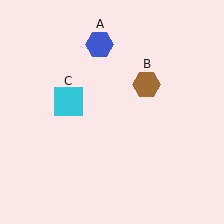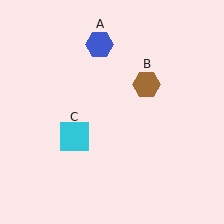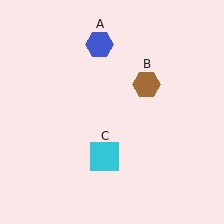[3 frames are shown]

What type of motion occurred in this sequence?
The cyan square (object C) rotated counterclockwise around the center of the scene.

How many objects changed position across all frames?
1 object changed position: cyan square (object C).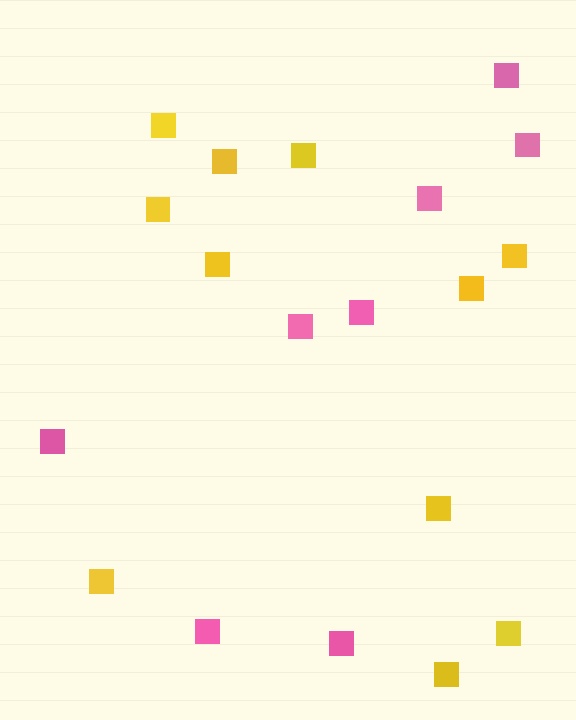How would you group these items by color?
There are 2 groups: one group of yellow squares (11) and one group of pink squares (8).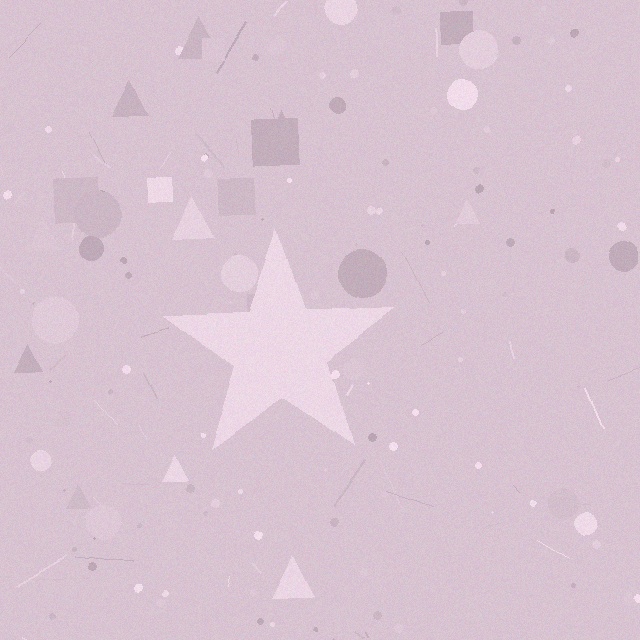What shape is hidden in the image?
A star is hidden in the image.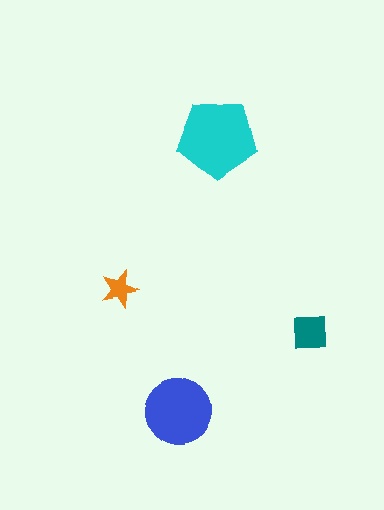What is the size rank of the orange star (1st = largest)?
4th.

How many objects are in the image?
There are 4 objects in the image.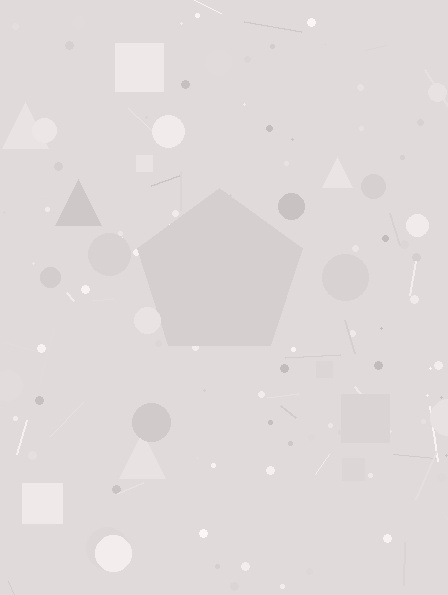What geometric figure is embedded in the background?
A pentagon is embedded in the background.